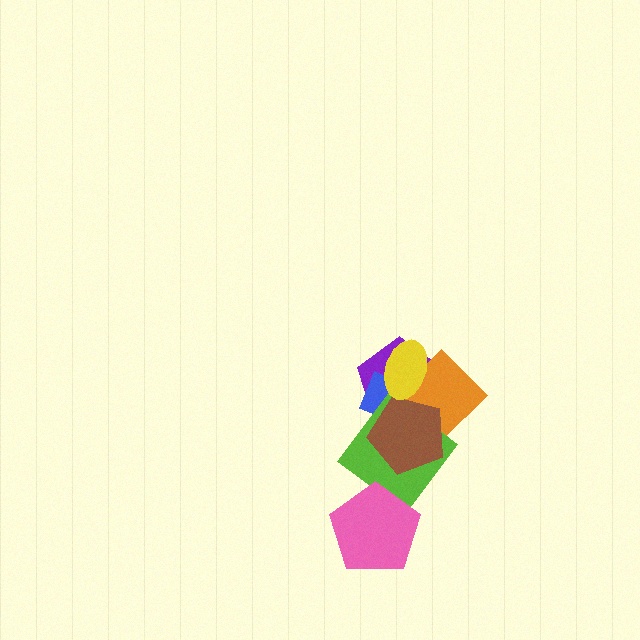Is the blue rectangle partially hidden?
Yes, it is partially covered by another shape.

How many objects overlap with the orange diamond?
5 objects overlap with the orange diamond.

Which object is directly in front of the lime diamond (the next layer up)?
The pink pentagon is directly in front of the lime diamond.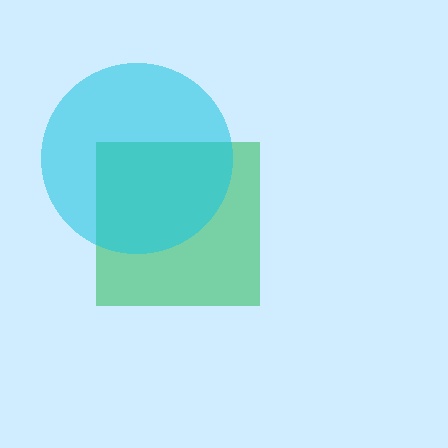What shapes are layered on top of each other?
The layered shapes are: a green square, a cyan circle.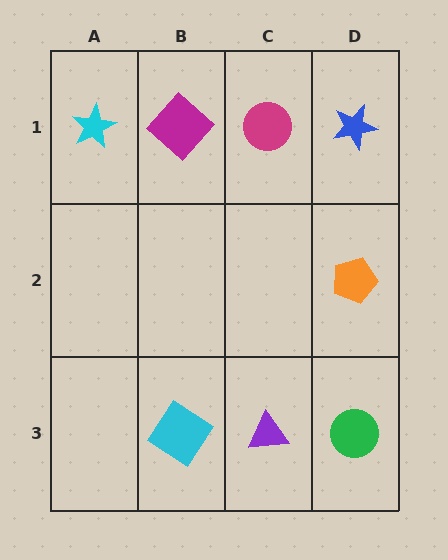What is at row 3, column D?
A green circle.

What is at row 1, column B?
A magenta diamond.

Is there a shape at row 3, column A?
No, that cell is empty.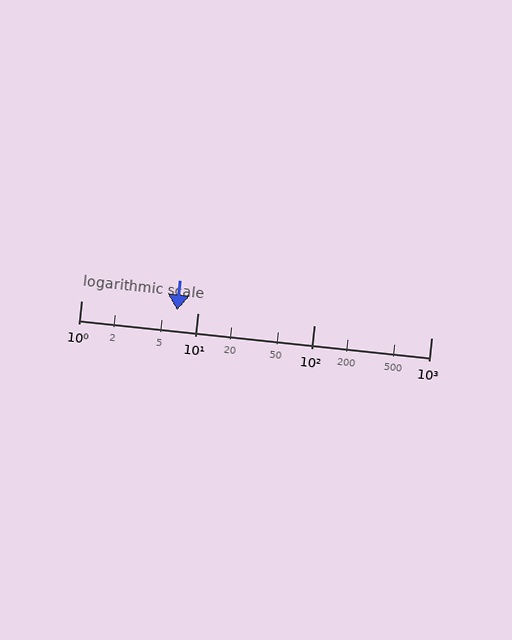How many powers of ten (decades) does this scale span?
The scale spans 3 decades, from 1 to 1000.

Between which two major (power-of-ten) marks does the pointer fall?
The pointer is between 1 and 10.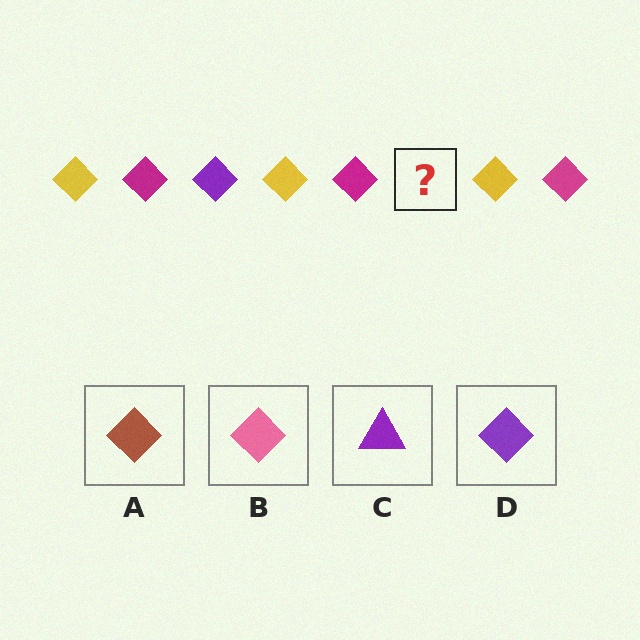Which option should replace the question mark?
Option D.